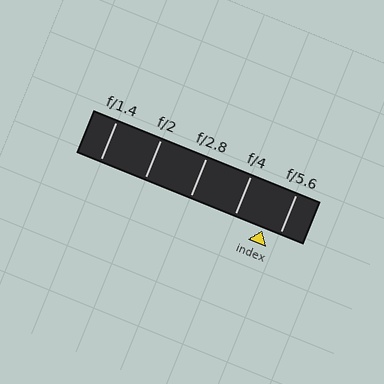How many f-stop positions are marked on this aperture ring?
There are 5 f-stop positions marked.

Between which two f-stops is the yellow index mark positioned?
The index mark is between f/4 and f/5.6.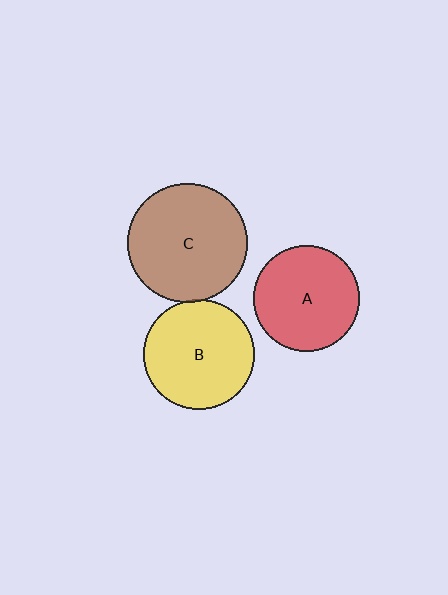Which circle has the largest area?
Circle C (brown).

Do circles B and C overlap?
Yes.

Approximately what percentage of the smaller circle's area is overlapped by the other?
Approximately 5%.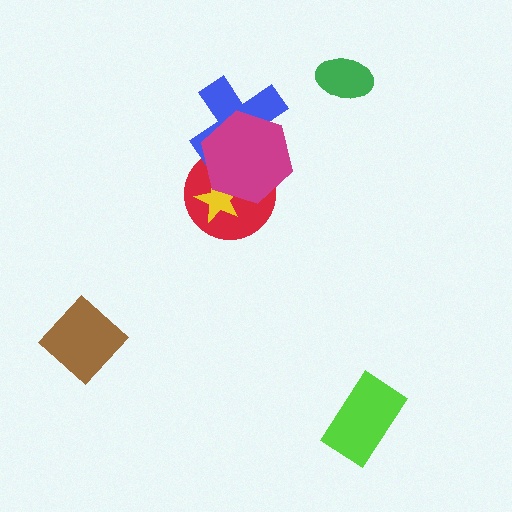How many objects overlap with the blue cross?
2 objects overlap with the blue cross.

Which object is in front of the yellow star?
The magenta hexagon is in front of the yellow star.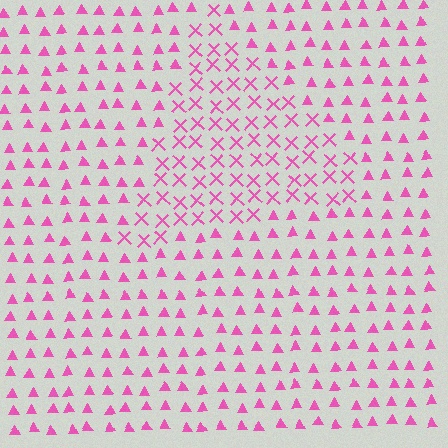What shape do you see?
I see a triangle.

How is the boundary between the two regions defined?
The boundary is defined by a change in element shape: X marks inside vs. triangles outside. All elements share the same color and spacing.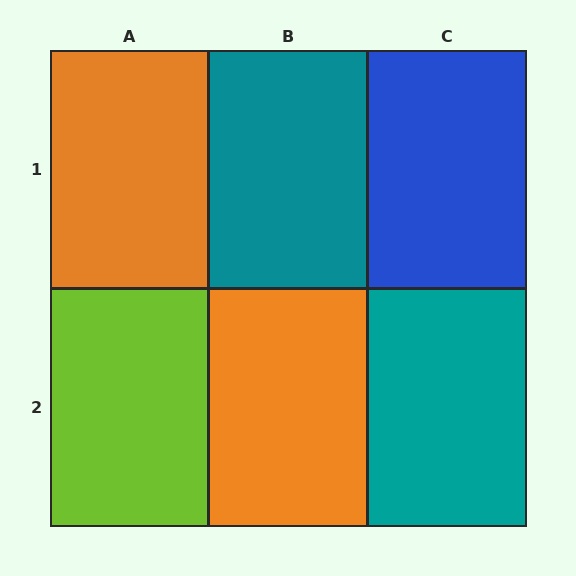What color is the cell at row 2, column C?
Teal.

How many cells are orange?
2 cells are orange.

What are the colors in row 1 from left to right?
Orange, teal, blue.